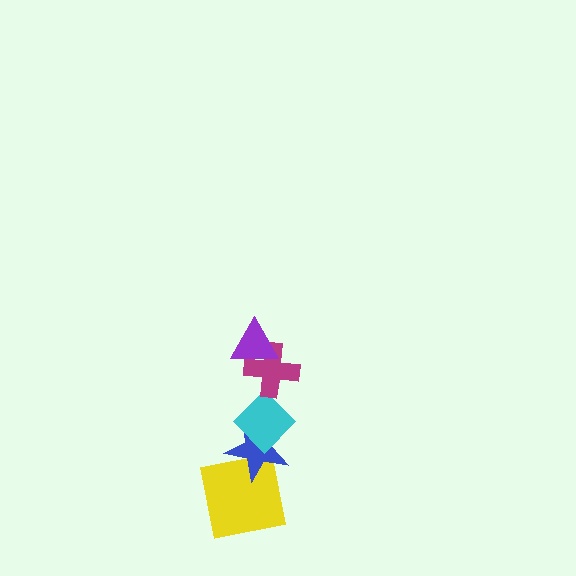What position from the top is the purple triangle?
The purple triangle is 1st from the top.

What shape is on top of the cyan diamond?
The magenta cross is on top of the cyan diamond.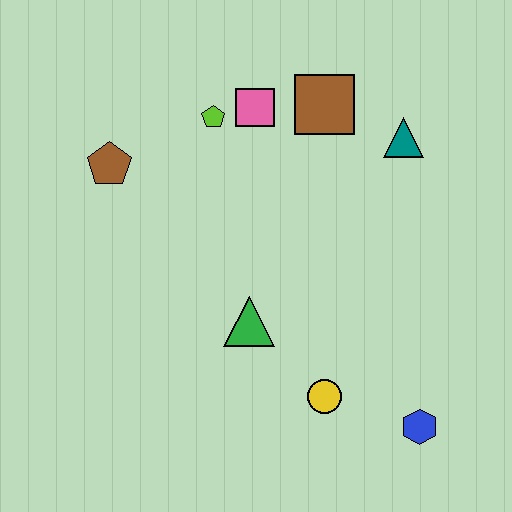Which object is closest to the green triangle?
The yellow circle is closest to the green triangle.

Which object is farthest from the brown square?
The blue hexagon is farthest from the brown square.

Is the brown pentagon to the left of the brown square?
Yes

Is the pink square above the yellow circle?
Yes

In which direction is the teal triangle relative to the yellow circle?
The teal triangle is above the yellow circle.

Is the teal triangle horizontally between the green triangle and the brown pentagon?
No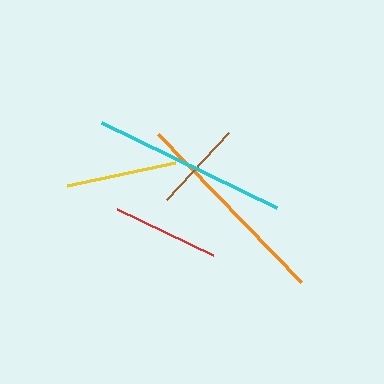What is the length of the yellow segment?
The yellow segment is approximately 111 pixels long.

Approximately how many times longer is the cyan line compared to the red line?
The cyan line is approximately 1.8 times the length of the red line.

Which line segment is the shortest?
The brown line is the shortest at approximately 91 pixels.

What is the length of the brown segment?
The brown segment is approximately 91 pixels long.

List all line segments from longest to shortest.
From longest to shortest: orange, cyan, yellow, red, brown.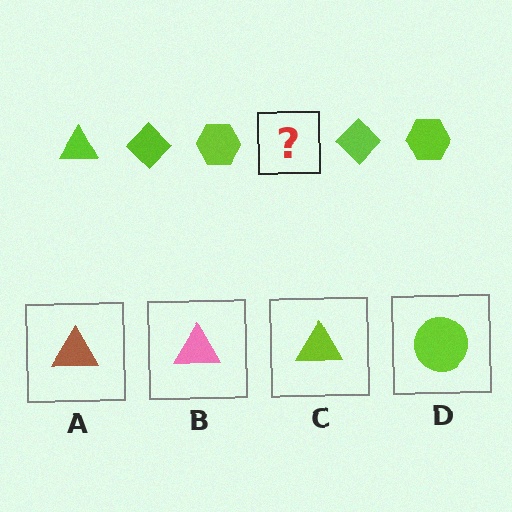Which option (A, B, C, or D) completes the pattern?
C.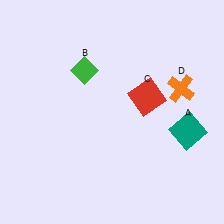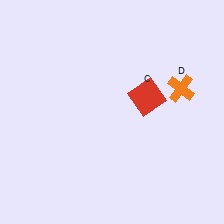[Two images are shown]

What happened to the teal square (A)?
The teal square (A) was removed in Image 2. It was in the bottom-right area of Image 1.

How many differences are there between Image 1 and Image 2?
There are 2 differences between the two images.